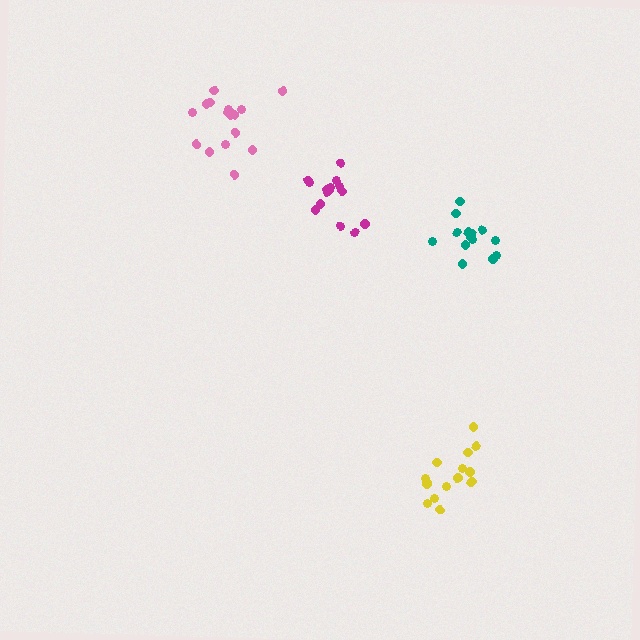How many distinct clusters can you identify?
There are 4 distinct clusters.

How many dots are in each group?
Group 1: 16 dots, Group 2: 14 dots, Group 3: 14 dots, Group 4: 15 dots (59 total).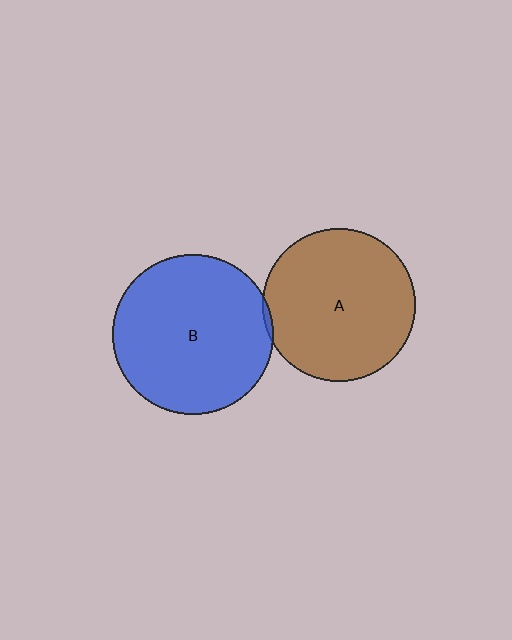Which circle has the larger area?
Circle B (blue).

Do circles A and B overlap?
Yes.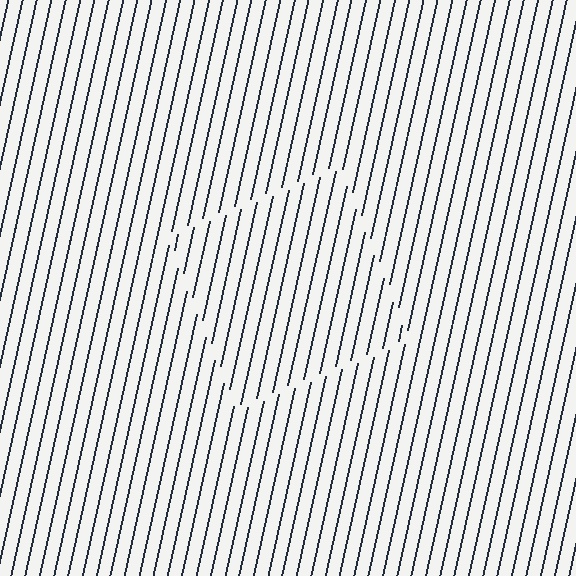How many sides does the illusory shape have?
4 sides — the line-ends trace a square.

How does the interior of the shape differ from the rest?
The interior of the shape contains the same grating, shifted by half a period — the contour is defined by the phase discontinuity where line-ends from the inner and outer gratings abut.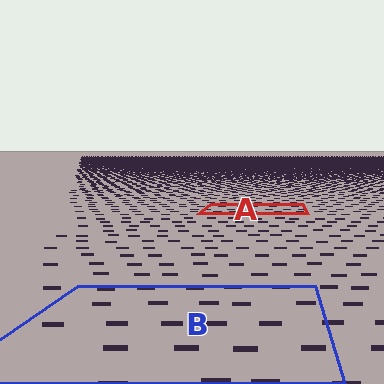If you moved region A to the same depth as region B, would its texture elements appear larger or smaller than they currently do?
They would appear larger. At a closer depth, the same texture elements are projected at a bigger on-screen size.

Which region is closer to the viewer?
Region B is closer. The texture elements there are larger and more spread out.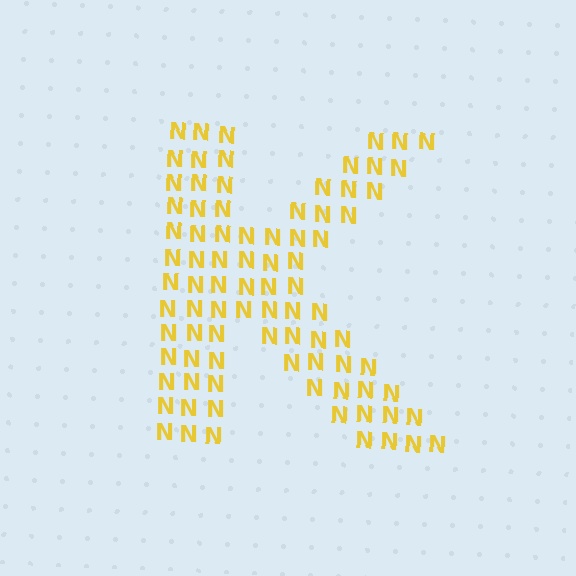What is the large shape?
The large shape is the letter K.